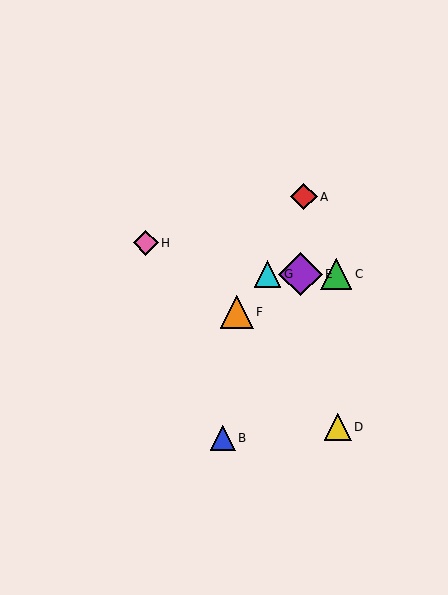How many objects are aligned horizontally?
3 objects (C, E, G) are aligned horizontally.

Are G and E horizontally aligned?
Yes, both are at y≈274.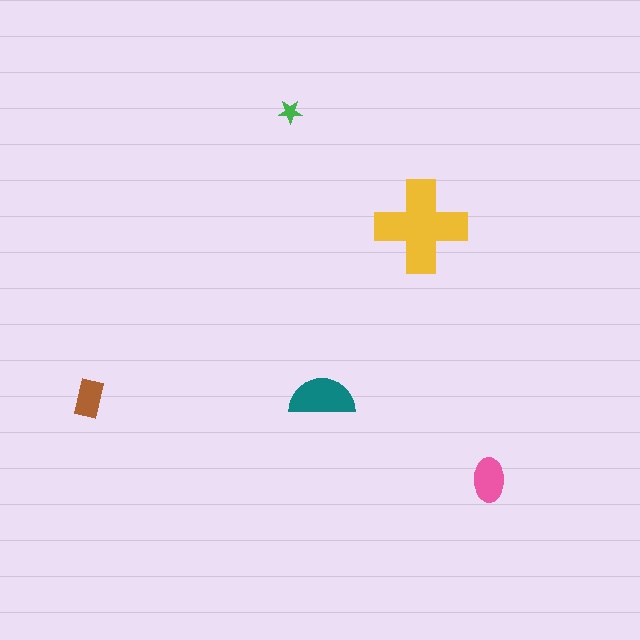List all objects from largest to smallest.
The yellow cross, the teal semicircle, the pink ellipse, the brown rectangle, the green star.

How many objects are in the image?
There are 5 objects in the image.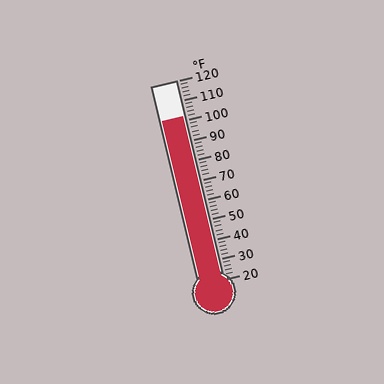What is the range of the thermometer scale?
The thermometer scale ranges from 20°F to 120°F.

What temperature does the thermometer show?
The thermometer shows approximately 102°F.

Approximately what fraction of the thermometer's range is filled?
The thermometer is filled to approximately 80% of its range.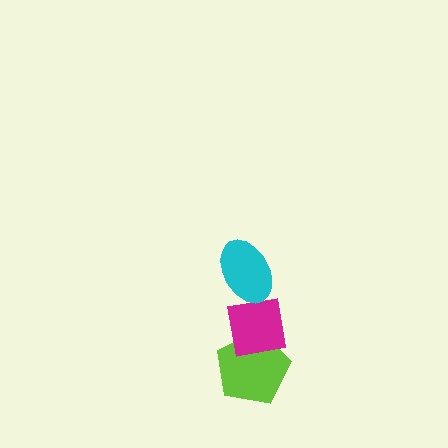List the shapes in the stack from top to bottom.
From top to bottom: the cyan ellipse, the magenta square, the lime pentagon.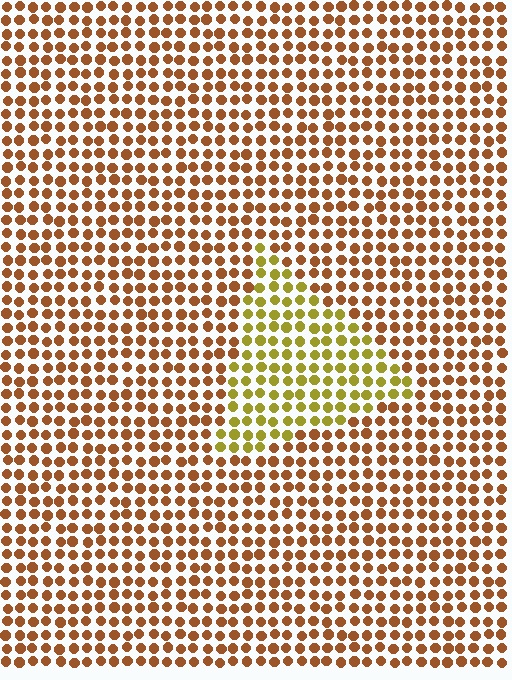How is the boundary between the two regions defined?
The boundary is defined purely by a slight shift in hue (about 37 degrees). Spacing, size, and orientation are identical on both sides.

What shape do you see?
I see a triangle.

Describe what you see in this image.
The image is filled with small brown elements in a uniform arrangement. A triangle-shaped region is visible where the elements are tinted to a slightly different hue, forming a subtle color boundary.